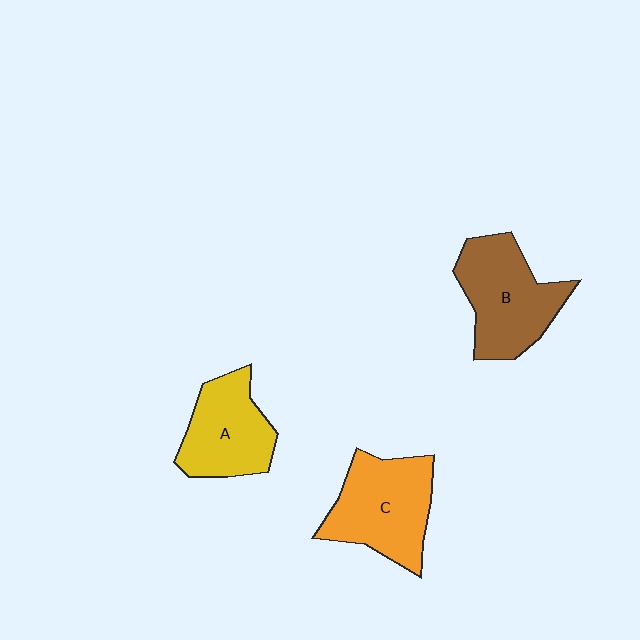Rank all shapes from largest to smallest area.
From largest to smallest: C (orange), B (brown), A (yellow).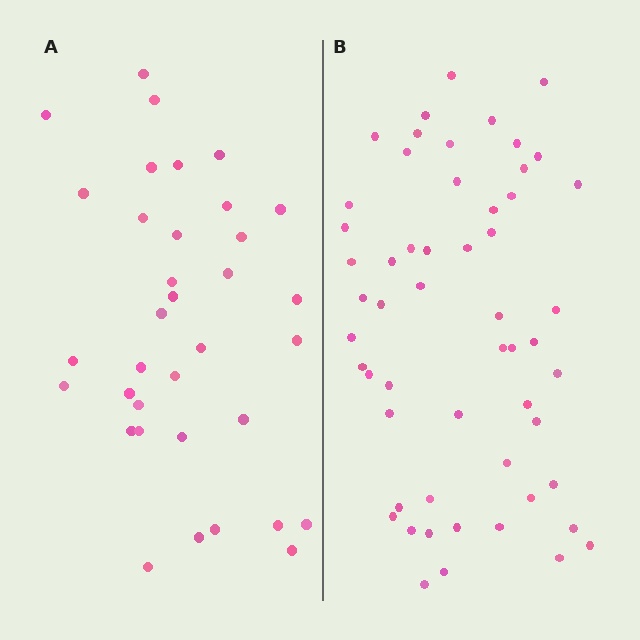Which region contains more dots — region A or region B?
Region B (the right region) has more dots.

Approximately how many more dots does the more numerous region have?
Region B has approximately 20 more dots than region A.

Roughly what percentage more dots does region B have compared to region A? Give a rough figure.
About 55% more.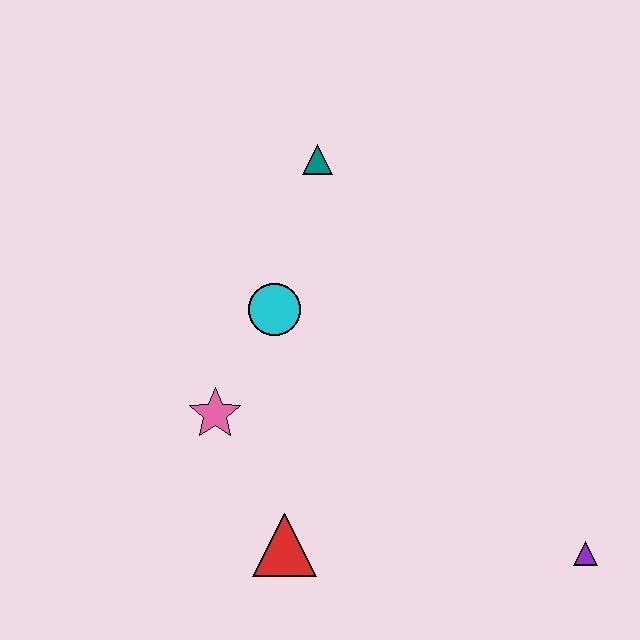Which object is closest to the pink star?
The cyan circle is closest to the pink star.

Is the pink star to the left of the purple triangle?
Yes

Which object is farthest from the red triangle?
The teal triangle is farthest from the red triangle.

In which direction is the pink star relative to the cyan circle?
The pink star is below the cyan circle.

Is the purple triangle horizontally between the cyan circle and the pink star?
No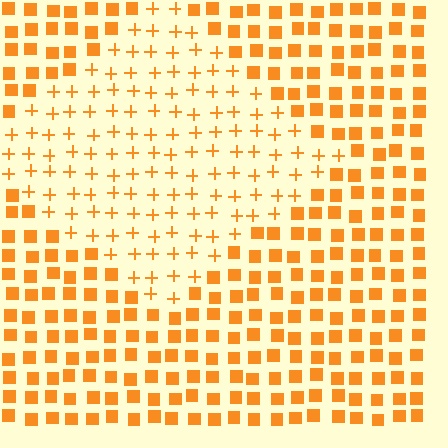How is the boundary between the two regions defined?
The boundary is defined by a change in element shape: plus signs inside vs. squares outside. All elements share the same color and spacing.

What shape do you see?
I see a diamond.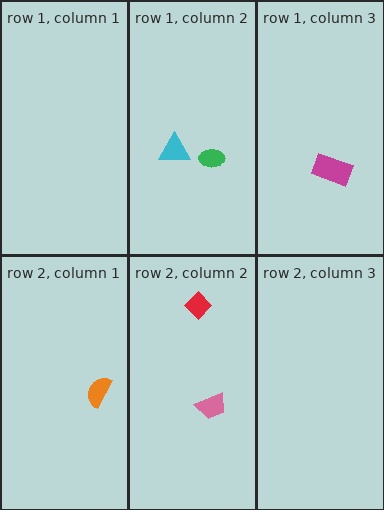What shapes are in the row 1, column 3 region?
The magenta rectangle.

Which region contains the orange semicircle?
The row 2, column 1 region.